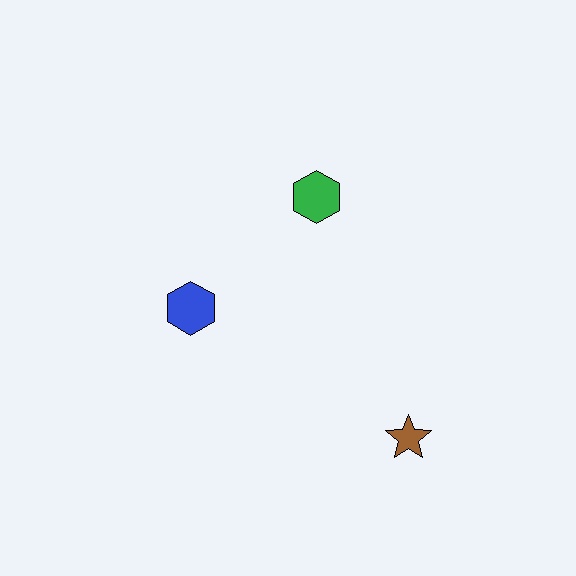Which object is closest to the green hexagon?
The blue hexagon is closest to the green hexagon.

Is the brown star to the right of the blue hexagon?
Yes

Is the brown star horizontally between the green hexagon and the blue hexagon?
No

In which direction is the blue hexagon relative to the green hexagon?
The blue hexagon is to the left of the green hexagon.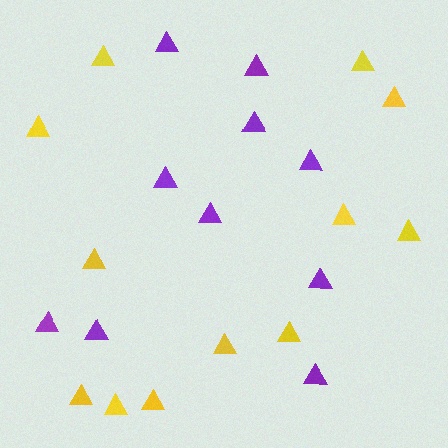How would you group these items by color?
There are 2 groups: one group of purple triangles (10) and one group of yellow triangles (12).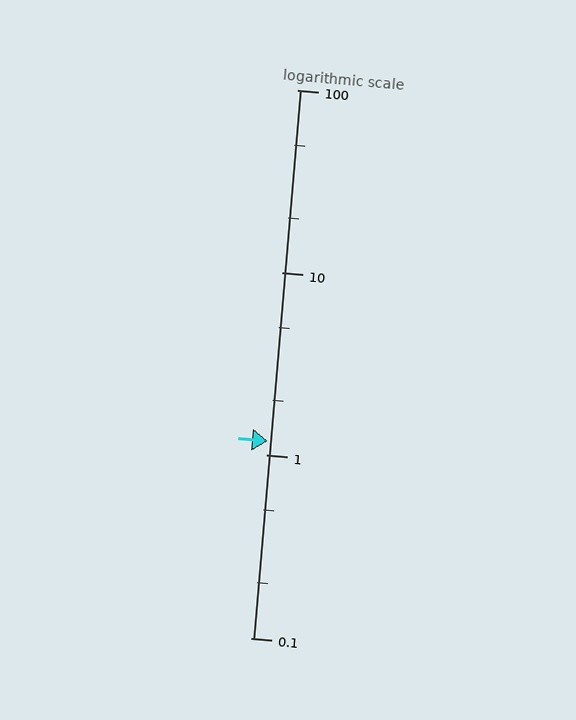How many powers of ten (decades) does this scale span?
The scale spans 3 decades, from 0.1 to 100.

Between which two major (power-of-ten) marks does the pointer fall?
The pointer is between 1 and 10.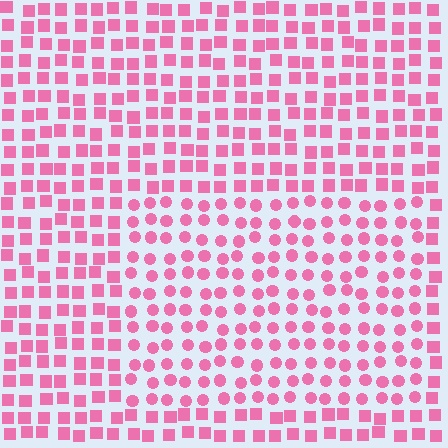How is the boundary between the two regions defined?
The boundary is defined by a change in element shape: circles inside vs. squares outside. All elements share the same color and spacing.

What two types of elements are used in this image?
The image uses circles inside the rectangle region and squares outside it.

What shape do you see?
I see a rectangle.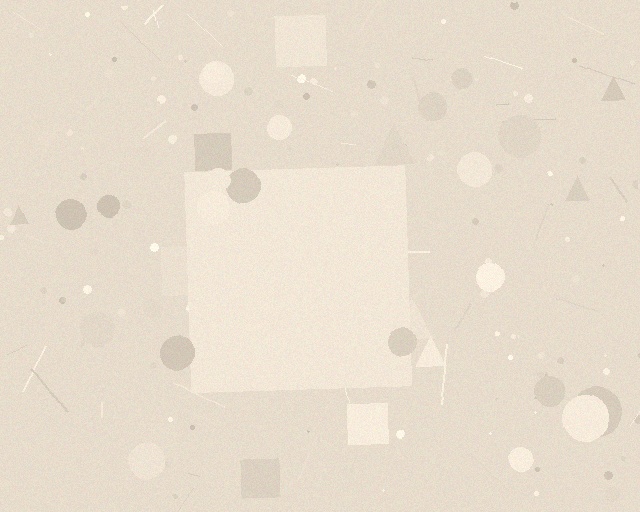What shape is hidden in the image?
A square is hidden in the image.